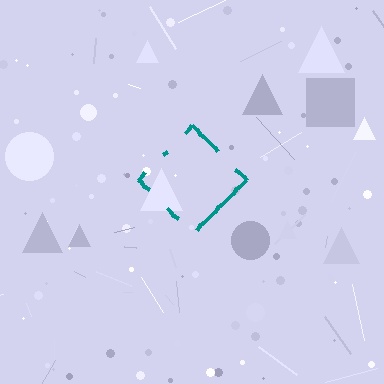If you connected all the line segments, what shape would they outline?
They would outline a diamond.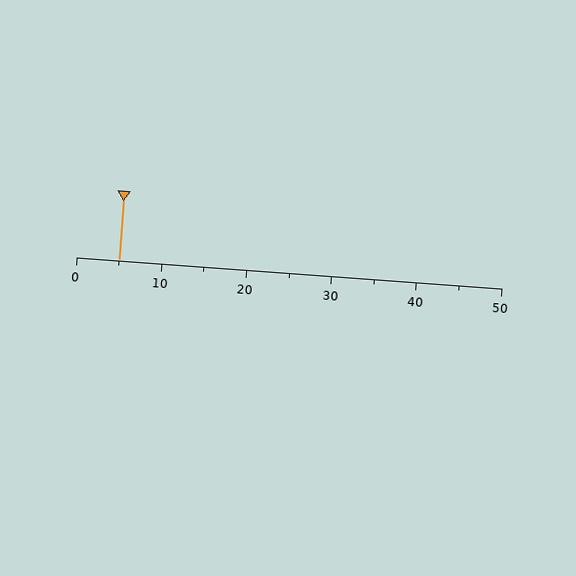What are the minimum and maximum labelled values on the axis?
The axis runs from 0 to 50.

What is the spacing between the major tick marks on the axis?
The major ticks are spaced 10 apart.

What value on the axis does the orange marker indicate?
The marker indicates approximately 5.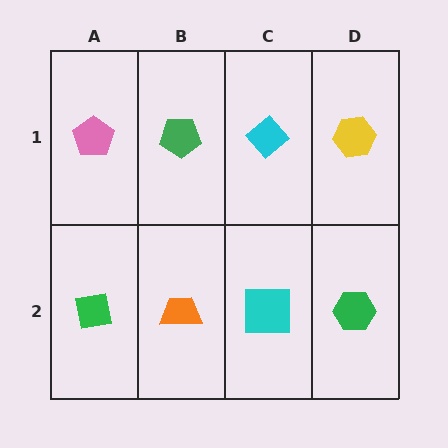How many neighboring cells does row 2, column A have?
2.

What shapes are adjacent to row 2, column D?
A yellow hexagon (row 1, column D), a cyan square (row 2, column C).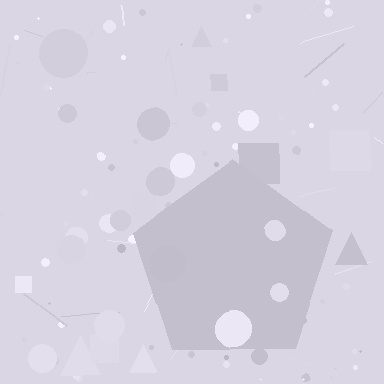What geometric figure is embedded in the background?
A pentagon is embedded in the background.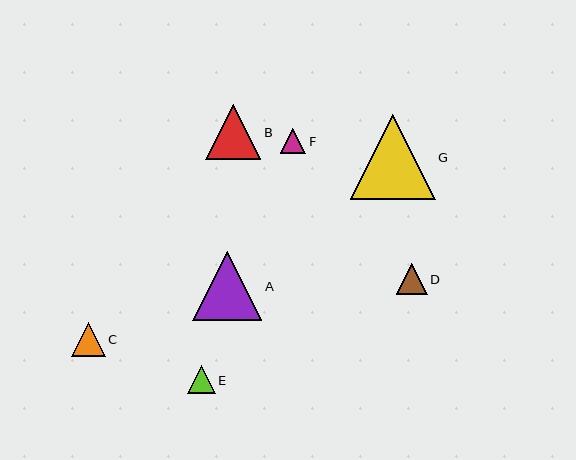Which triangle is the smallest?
Triangle F is the smallest with a size of approximately 26 pixels.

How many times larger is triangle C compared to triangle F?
Triangle C is approximately 1.3 times the size of triangle F.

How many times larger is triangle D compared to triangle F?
Triangle D is approximately 1.2 times the size of triangle F.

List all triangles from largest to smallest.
From largest to smallest: G, A, B, C, D, E, F.